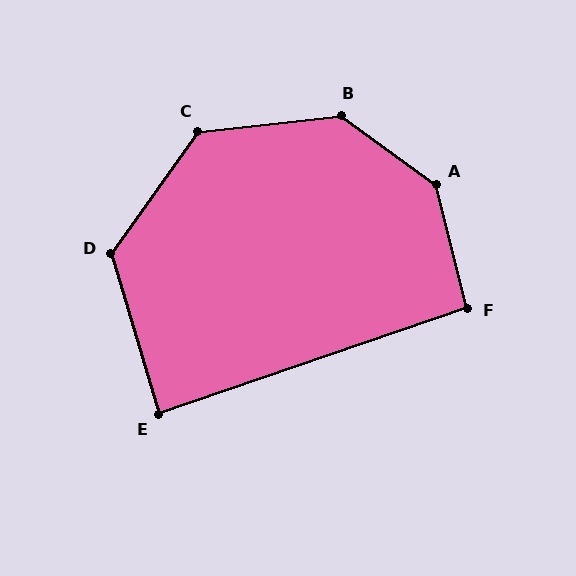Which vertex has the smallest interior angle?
E, at approximately 88 degrees.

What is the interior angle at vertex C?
Approximately 132 degrees (obtuse).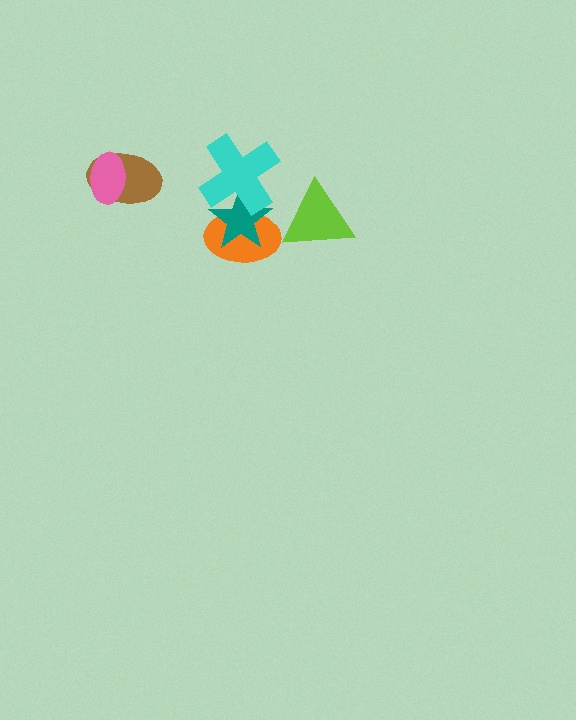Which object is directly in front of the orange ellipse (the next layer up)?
The teal star is directly in front of the orange ellipse.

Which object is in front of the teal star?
The cyan cross is in front of the teal star.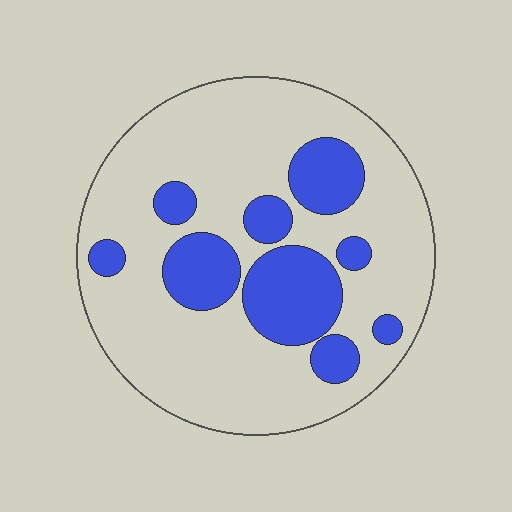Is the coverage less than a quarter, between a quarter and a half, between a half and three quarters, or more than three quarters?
Between a quarter and a half.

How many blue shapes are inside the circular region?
9.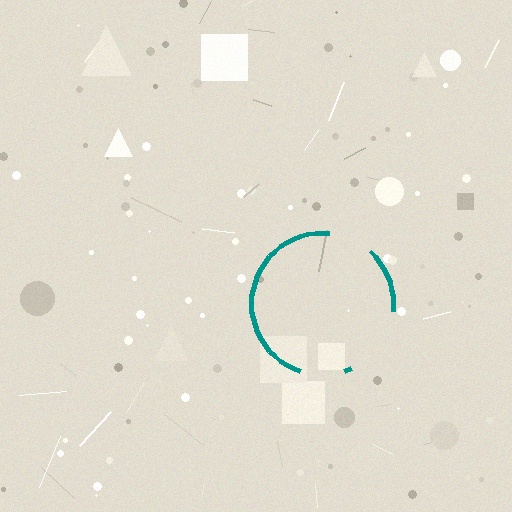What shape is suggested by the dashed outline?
The dashed outline suggests a circle.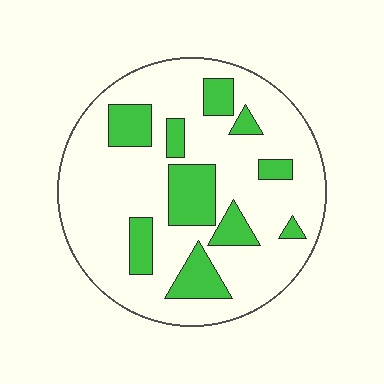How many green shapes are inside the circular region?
10.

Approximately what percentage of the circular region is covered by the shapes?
Approximately 25%.